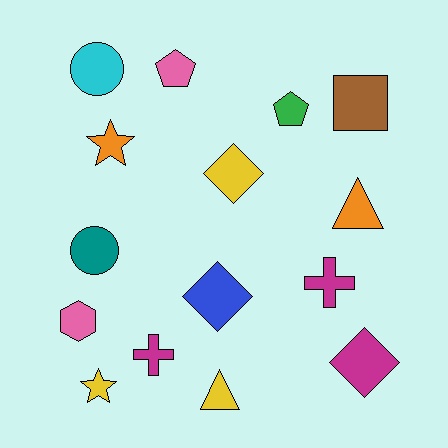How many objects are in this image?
There are 15 objects.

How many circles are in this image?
There are 2 circles.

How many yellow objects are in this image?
There are 3 yellow objects.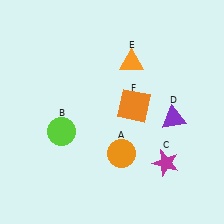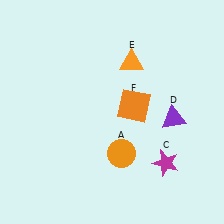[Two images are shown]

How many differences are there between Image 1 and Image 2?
There is 1 difference between the two images.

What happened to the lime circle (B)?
The lime circle (B) was removed in Image 2. It was in the bottom-left area of Image 1.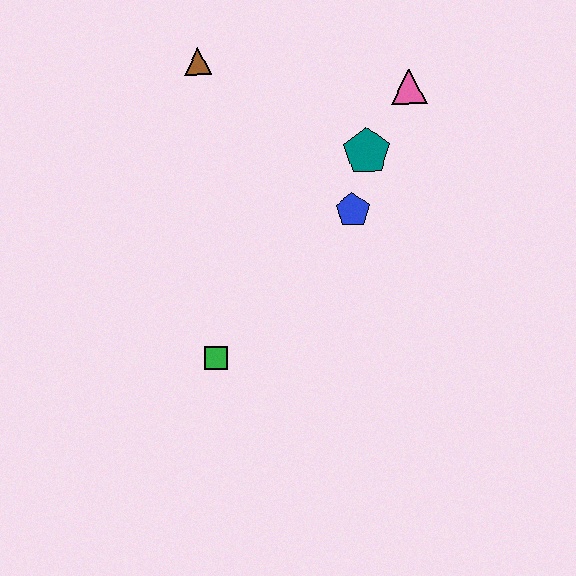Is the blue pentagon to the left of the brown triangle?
No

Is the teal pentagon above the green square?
Yes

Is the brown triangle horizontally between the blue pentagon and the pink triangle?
No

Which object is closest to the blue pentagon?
The teal pentagon is closest to the blue pentagon.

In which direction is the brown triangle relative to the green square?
The brown triangle is above the green square.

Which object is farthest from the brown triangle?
The green square is farthest from the brown triangle.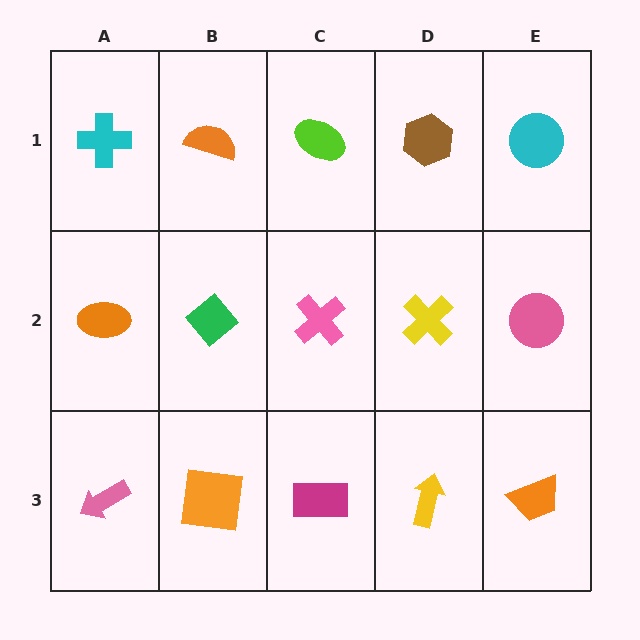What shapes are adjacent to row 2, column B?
An orange semicircle (row 1, column B), an orange square (row 3, column B), an orange ellipse (row 2, column A), a pink cross (row 2, column C).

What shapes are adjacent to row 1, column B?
A green diamond (row 2, column B), a cyan cross (row 1, column A), a lime ellipse (row 1, column C).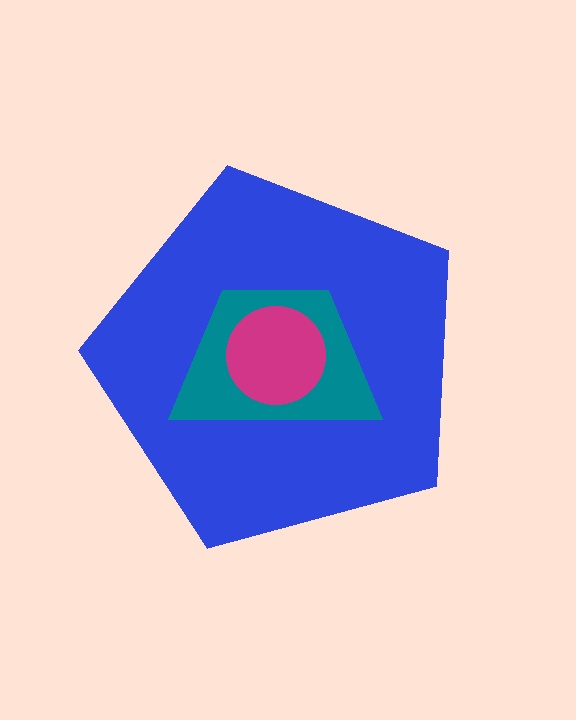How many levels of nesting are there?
3.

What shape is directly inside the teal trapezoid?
The magenta circle.